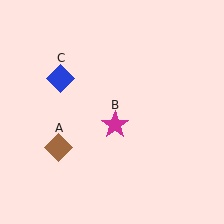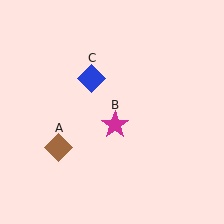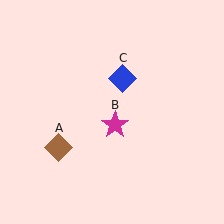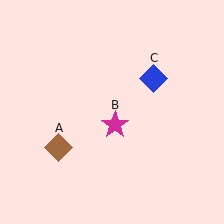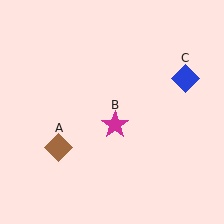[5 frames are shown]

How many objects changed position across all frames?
1 object changed position: blue diamond (object C).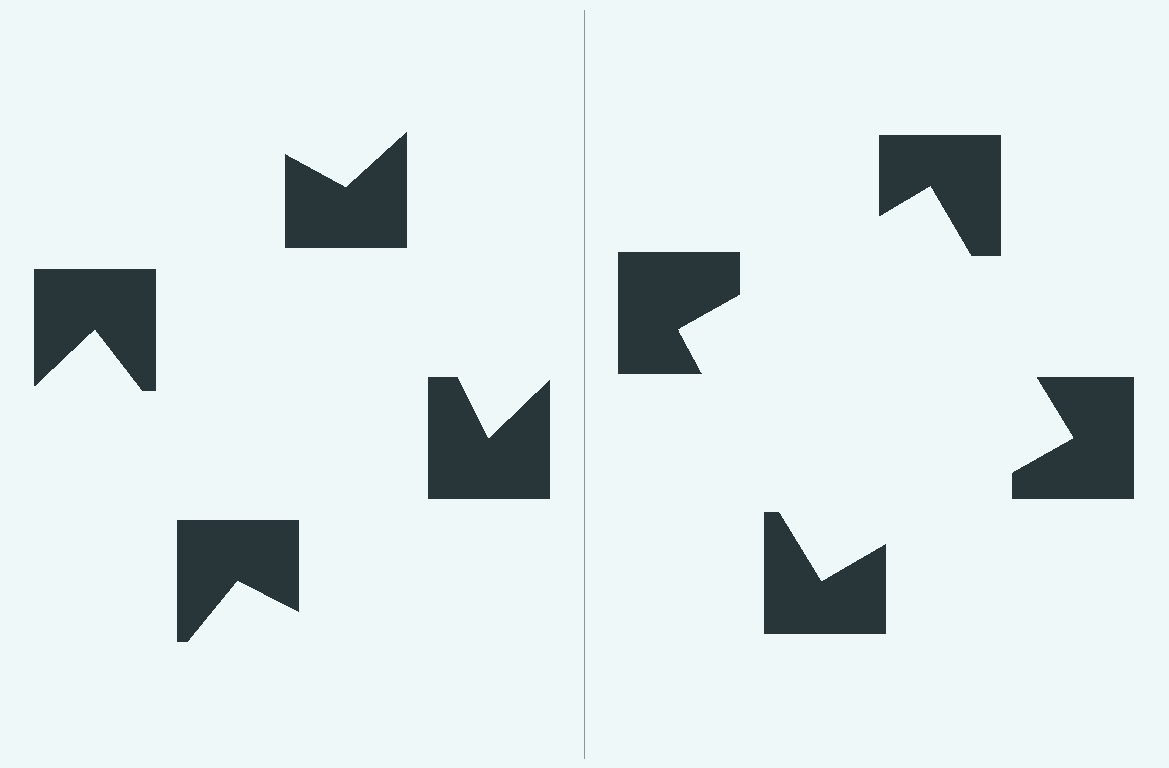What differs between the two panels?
The notched squares are positioned identically on both sides; only the wedge orientations differ. On the right they align to a square; on the left they are misaligned.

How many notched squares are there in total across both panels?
8 — 4 on each side.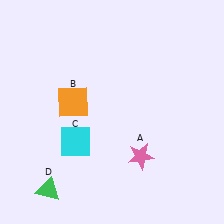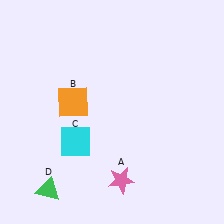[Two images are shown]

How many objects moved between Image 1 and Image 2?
1 object moved between the two images.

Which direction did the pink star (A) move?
The pink star (A) moved down.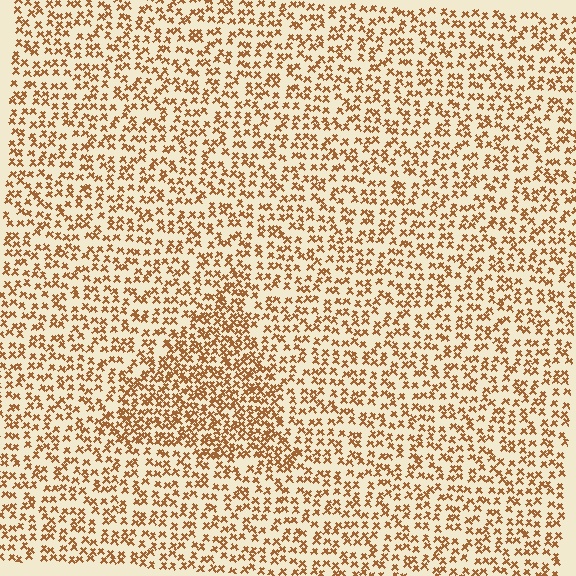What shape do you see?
I see a triangle.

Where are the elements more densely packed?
The elements are more densely packed inside the triangle boundary.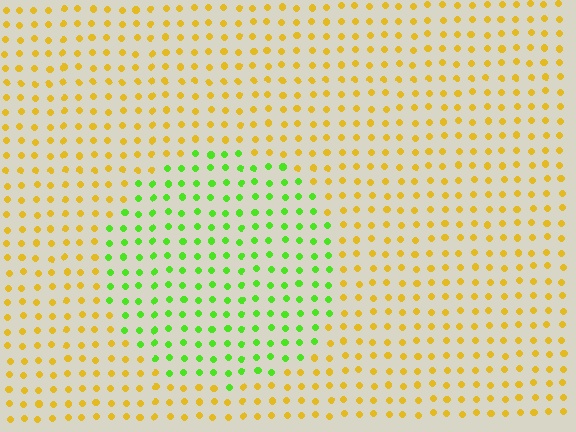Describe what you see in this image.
The image is filled with small yellow elements in a uniform arrangement. A circle-shaped region is visible where the elements are tinted to a slightly different hue, forming a subtle color boundary.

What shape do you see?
I see a circle.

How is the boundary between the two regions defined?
The boundary is defined purely by a slight shift in hue (about 61 degrees). Spacing, size, and orientation are identical on both sides.